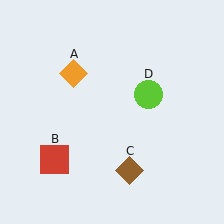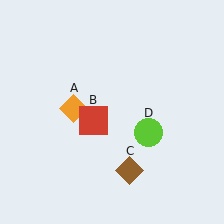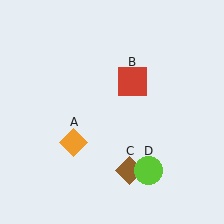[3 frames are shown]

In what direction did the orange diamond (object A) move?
The orange diamond (object A) moved down.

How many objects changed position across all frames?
3 objects changed position: orange diamond (object A), red square (object B), lime circle (object D).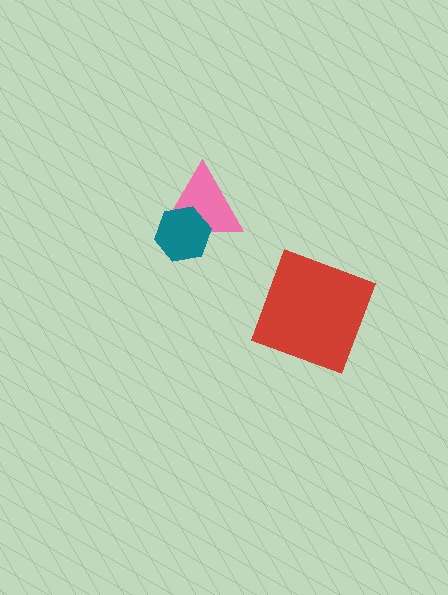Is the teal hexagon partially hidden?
No, no other shape covers it.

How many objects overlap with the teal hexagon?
1 object overlaps with the teal hexagon.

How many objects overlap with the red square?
0 objects overlap with the red square.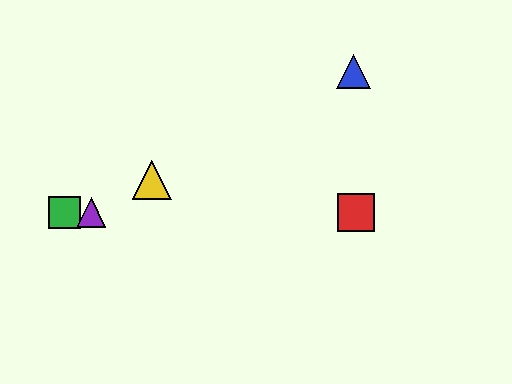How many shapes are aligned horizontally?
3 shapes (the red square, the green square, the purple triangle) are aligned horizontally.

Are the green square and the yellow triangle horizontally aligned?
No, the green square is at y≈212 and the yellow triangle is at y≈180.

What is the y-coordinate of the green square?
The green square is at y≈212.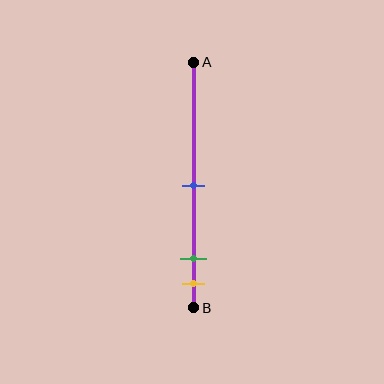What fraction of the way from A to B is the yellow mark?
The yellow mark is approximately 90% (0.9) of the way from A to B.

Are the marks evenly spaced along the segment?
No, the marks are not evenly spaced.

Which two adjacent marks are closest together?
The green and yellow marks are the closest adjacent pair.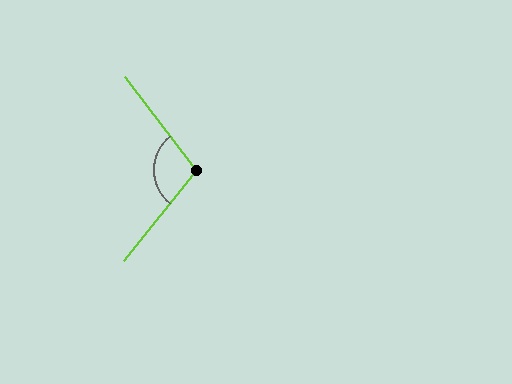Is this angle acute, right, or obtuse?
It is obtuse.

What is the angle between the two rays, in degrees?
Approximately 104 degrees.